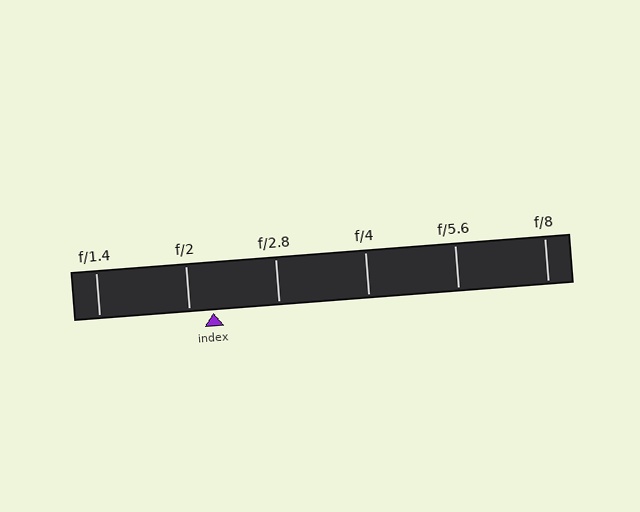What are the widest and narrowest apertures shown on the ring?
The widest aperture shown is f/1.4 and the narrowest is f/8.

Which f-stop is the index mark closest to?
The index mark is closest to f/2.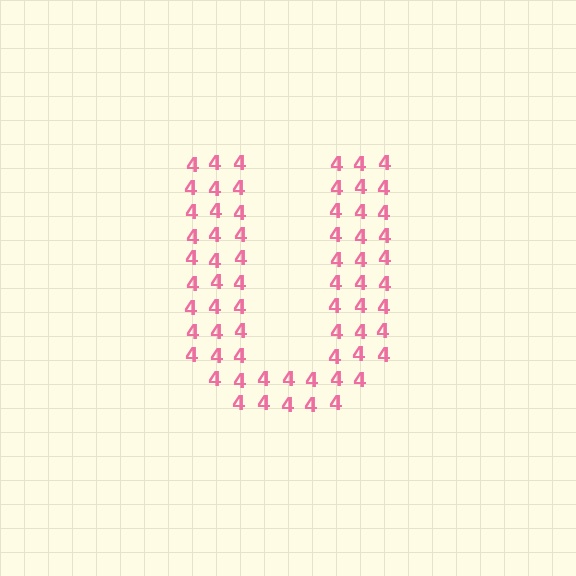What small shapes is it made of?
It is made of small digit 4's.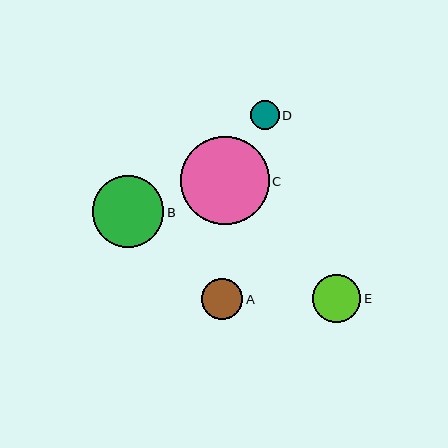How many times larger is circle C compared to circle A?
Circle C is approximately 2.1 times the size of circle A.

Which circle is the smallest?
Circle D is the smallest with a size of approximately 29 pixels.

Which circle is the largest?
Circle C is the largest with a size of approximately 88 pixels.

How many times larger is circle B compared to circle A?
Circle B is approximately 1.7 times the size of circle A.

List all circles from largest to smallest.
From largest to smallest: C, B, E, A, D.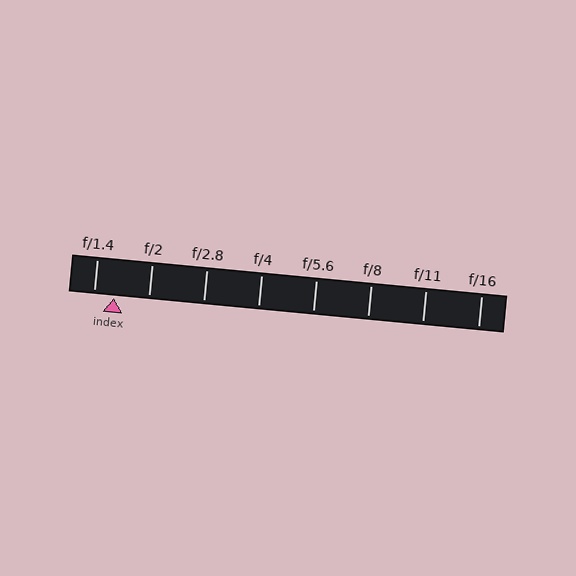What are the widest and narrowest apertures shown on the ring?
The widest aperture shown is f/1.4 and the narrowest is f/16.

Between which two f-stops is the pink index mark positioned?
The index mark is between f/1.4 and f/2.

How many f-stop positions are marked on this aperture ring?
There are 8 f-stop positions marked.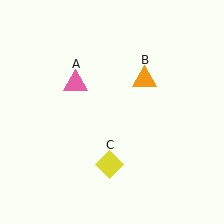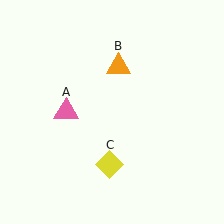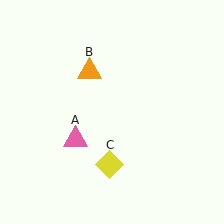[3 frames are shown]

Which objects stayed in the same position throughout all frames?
Yellow diamond (object C) remained stationary.